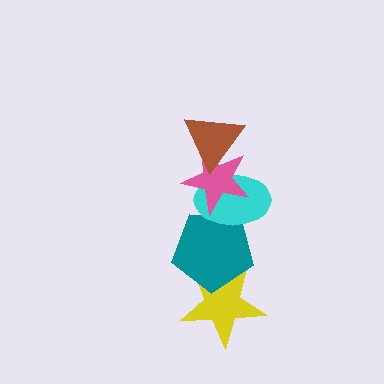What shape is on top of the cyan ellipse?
The pink star is on top of the cyan ellipse.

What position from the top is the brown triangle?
The brown triangle is 1st from the top.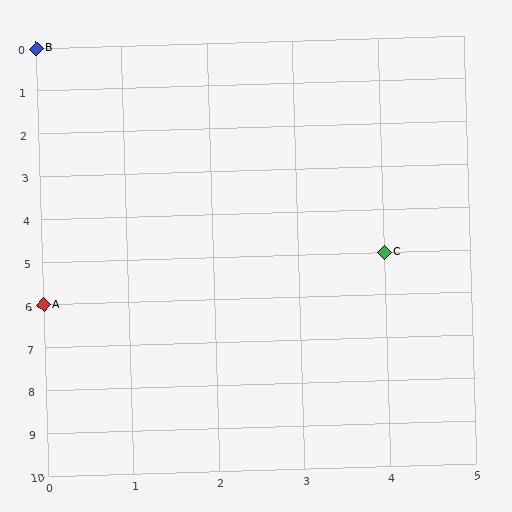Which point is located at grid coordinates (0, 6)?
Point A is at (0, 6).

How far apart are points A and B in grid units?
Points A and B are 6 rows apart.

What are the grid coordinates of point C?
Point C is at grid coordinates (4, 5).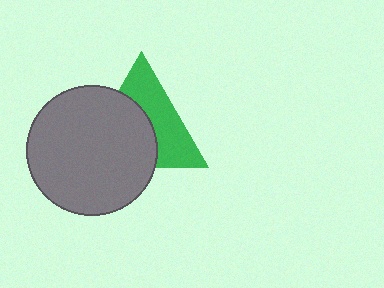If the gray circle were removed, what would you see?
You would see the complete green triangle.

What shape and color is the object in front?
The object in front is a gray circle.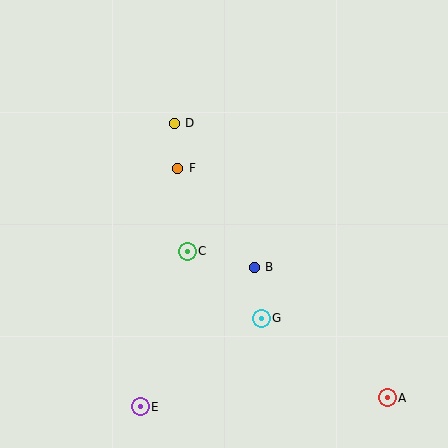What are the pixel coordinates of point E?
Point E is at (140, 407).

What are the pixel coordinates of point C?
Point C is at (187, 251).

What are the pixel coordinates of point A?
Point A is at (387, 398).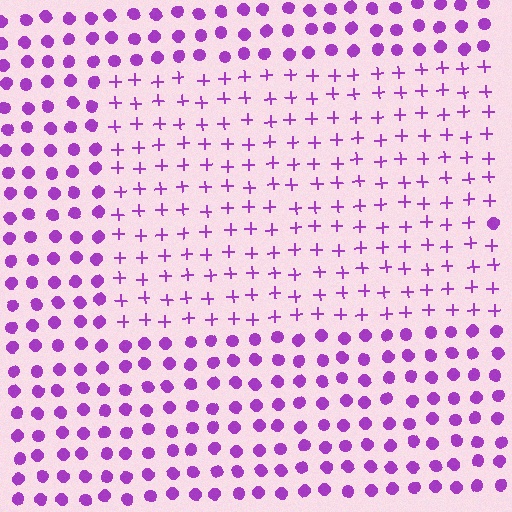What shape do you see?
I see a rectangle.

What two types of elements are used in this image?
The image uses plus signs inside the rectangle region and circles outside it.